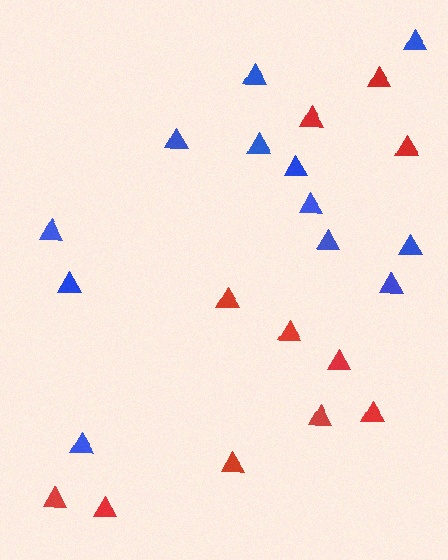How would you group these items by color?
There are 2 groups: one group of blue triangles (12) and one group of red triangles (11).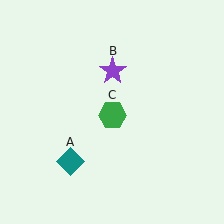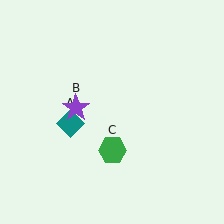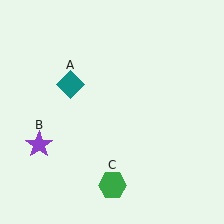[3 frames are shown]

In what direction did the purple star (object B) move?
The purple star (object B) moved down and to the left.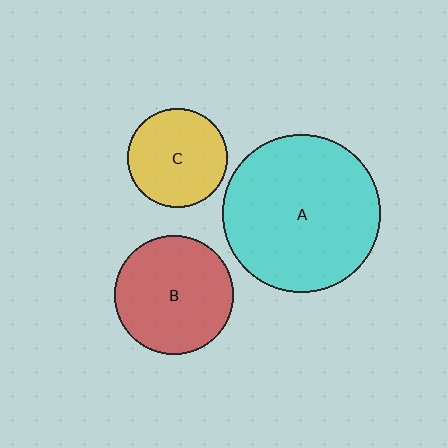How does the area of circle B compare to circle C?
Approximately 1.4 times.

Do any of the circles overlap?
No, none of the circles overlap.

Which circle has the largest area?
Circle A (cyan).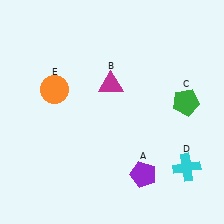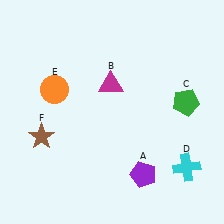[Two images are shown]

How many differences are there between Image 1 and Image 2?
There is 1 difference between the two images.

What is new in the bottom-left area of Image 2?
A brown star (F) was added in the bottom-left area of Image 2.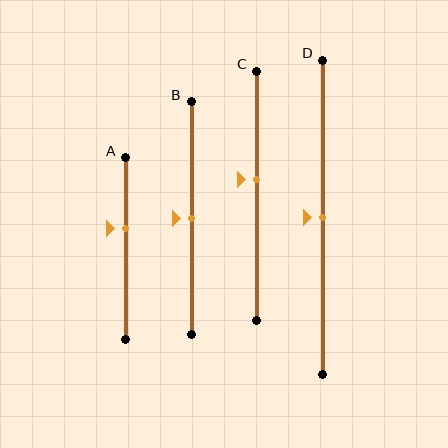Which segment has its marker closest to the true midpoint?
Segment B has its marker closest to the true midpoint.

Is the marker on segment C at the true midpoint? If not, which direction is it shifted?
No, the marker on segment C is shifted upward by about 6% of the segment length.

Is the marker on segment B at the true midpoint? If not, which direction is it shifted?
Yes, the marker on segment B is at the true midpoint.